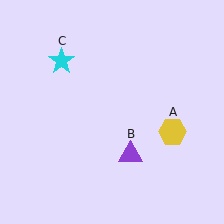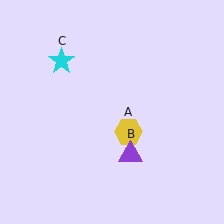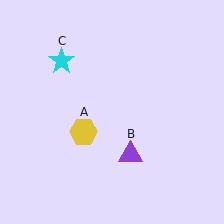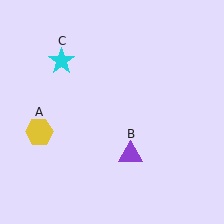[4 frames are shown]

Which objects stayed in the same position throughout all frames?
Purple triangle (object B) and cyan star (object C) remained stationary.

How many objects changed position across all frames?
1 object changed position: yellow hexagon (object A).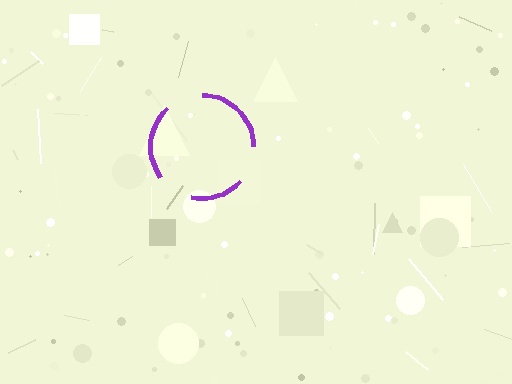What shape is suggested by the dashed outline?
The dashed outline suggests a circle.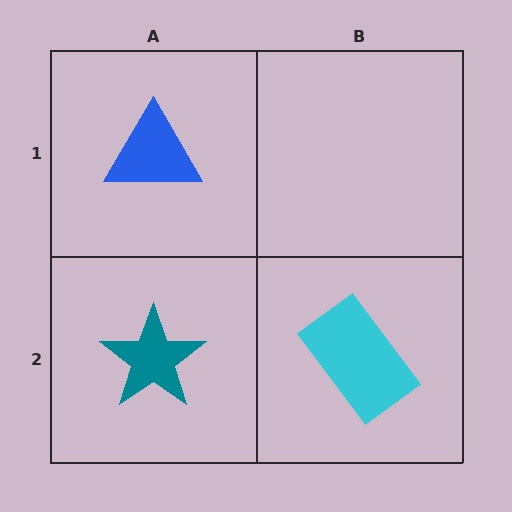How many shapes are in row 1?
1 shape.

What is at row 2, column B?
A cyan rectangle.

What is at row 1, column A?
A blue triangle.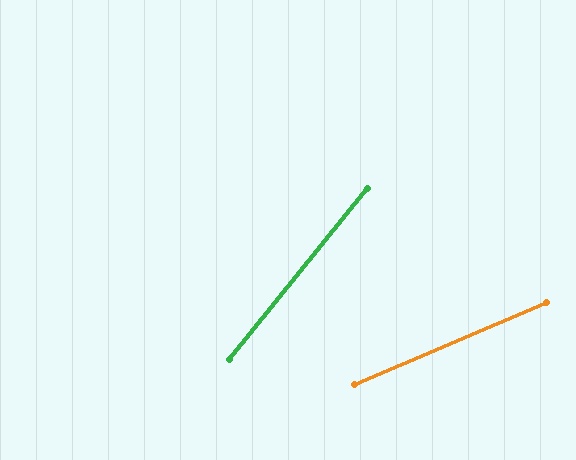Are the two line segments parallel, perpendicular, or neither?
Neither parallel nor perpendicular — they differ by about 28°.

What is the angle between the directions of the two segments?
Approximately 28 degrees.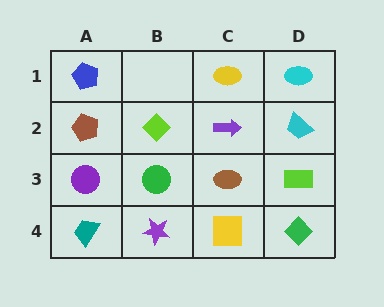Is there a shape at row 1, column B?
No, that cell is empty.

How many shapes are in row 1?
3 shapes.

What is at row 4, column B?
A purple star.